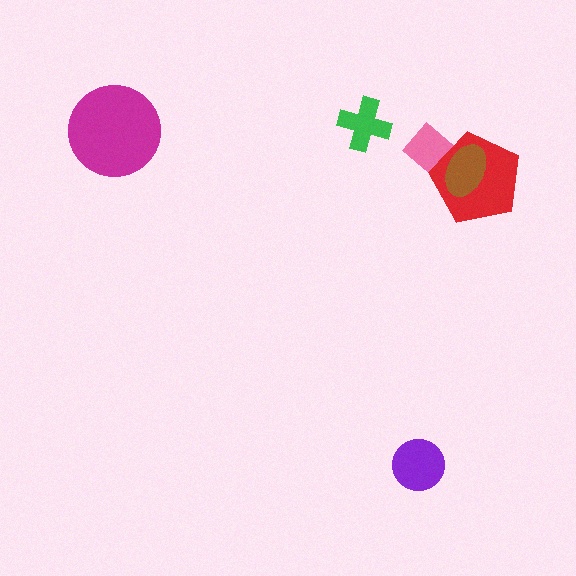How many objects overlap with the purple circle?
0 objects overlap with the purple circle.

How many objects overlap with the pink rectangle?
2 objects overlap with the pink rectangle.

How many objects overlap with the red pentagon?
2 objects overlap with the red pentagon.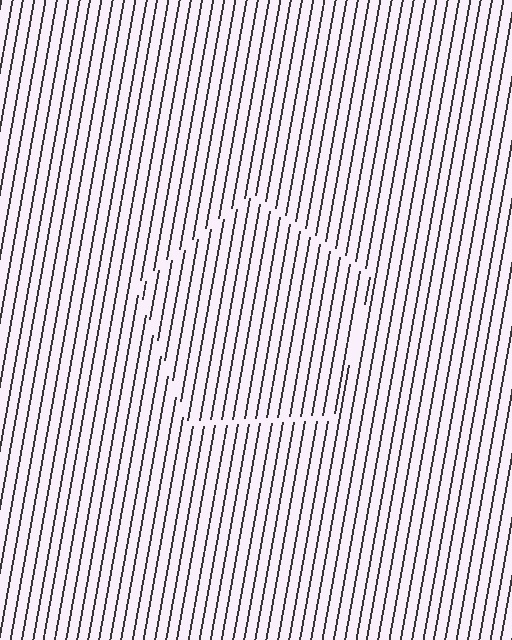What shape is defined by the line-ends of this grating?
An illusory pentagon. The interior of the shape contains the same grating, shifted by half a period — the contour is defined by the phase discontinuity where line-ends from the inner and outer gratings abut.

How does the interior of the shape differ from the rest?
The interior of the shape contains the same grating, shifted by half a period — the contour is defined by the phase discontinuity where line-ends from the inner and outer gratings abut.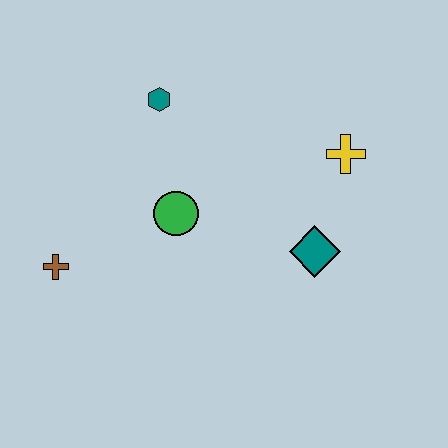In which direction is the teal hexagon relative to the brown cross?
The teal hexagon is above the brown cross.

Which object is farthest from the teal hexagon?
The teal diamond is farthest from the teal hexagon.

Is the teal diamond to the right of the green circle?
Yes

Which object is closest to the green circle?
The teal hexagon is closest to the green circle.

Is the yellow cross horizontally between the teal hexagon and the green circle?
No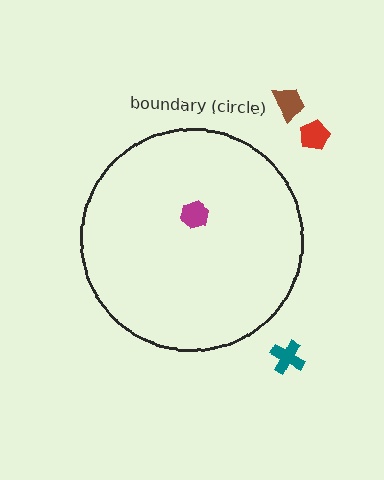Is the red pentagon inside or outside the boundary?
Outside.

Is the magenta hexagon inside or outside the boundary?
Inside.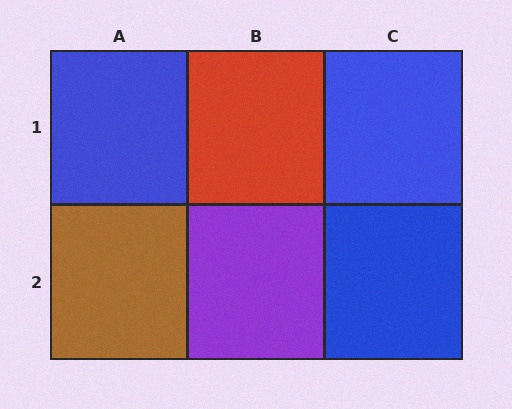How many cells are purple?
1 cell is purple.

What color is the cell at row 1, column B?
Red.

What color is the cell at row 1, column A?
Blue.